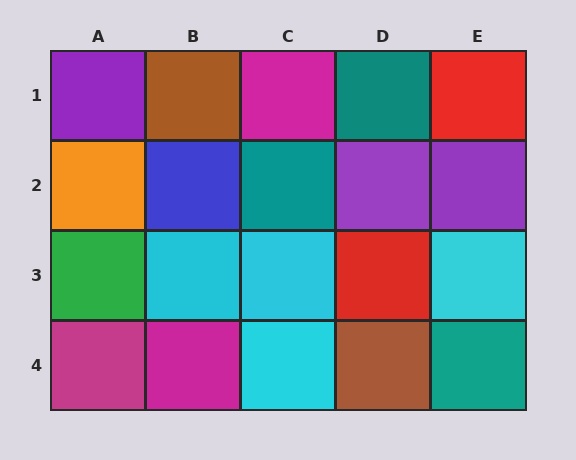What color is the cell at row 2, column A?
Orange.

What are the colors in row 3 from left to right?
Green, cyan, cyan, red, cyan.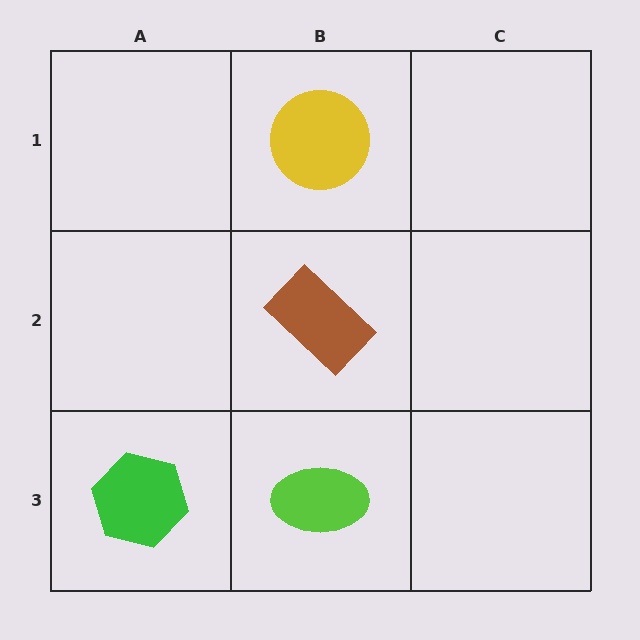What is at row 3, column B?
A lime ellipse.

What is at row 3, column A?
A green hexagon.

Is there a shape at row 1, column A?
No, that cell is empty.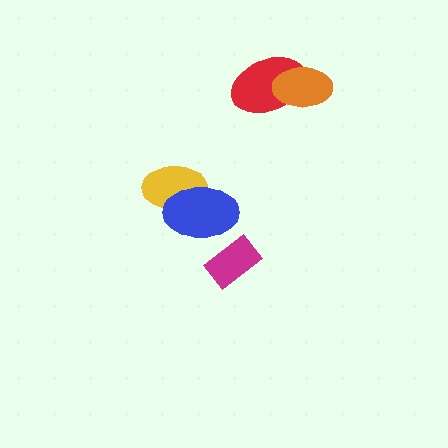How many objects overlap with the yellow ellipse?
1 object overlaps with the yellow ellipse.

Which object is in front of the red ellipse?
The orange ellipse is in front of the red ellipse.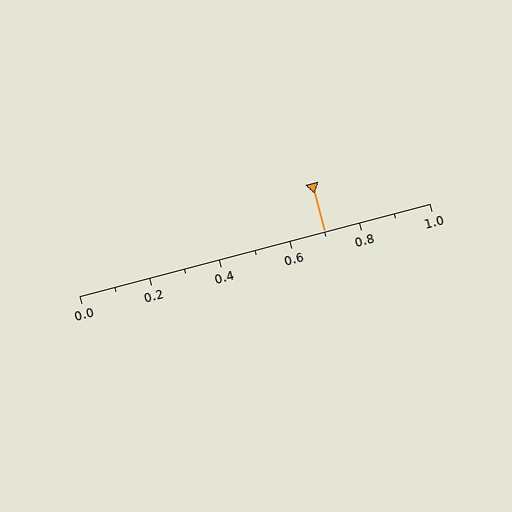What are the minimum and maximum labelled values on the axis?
The axis runs from 0.0 to 1.0.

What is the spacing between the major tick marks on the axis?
The major ticks are spaced 0.2 apart.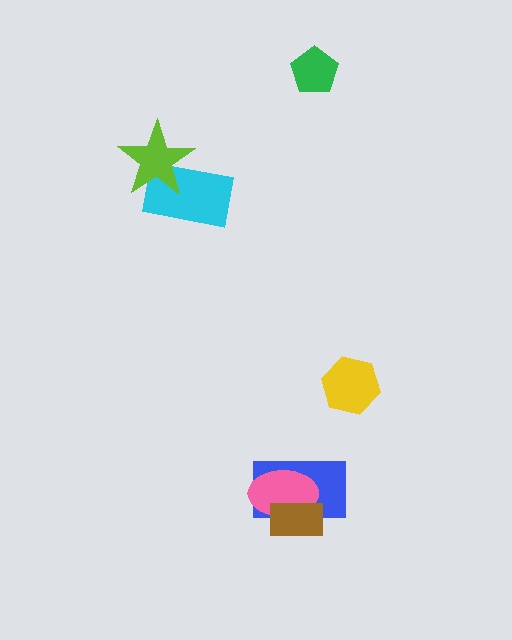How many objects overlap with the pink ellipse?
2 objects overlap with the pink ellipse.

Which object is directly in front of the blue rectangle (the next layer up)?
The pink ellipse is directly in front of the blue rectangle.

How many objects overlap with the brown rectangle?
2 objects overlap with the brown rectangle.